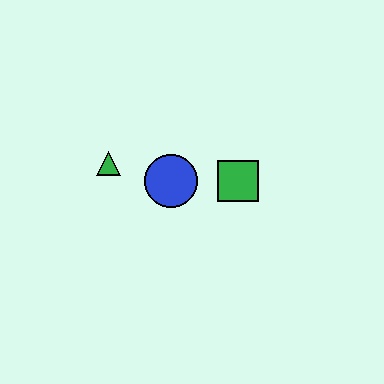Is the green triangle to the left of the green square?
Yes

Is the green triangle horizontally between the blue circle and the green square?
No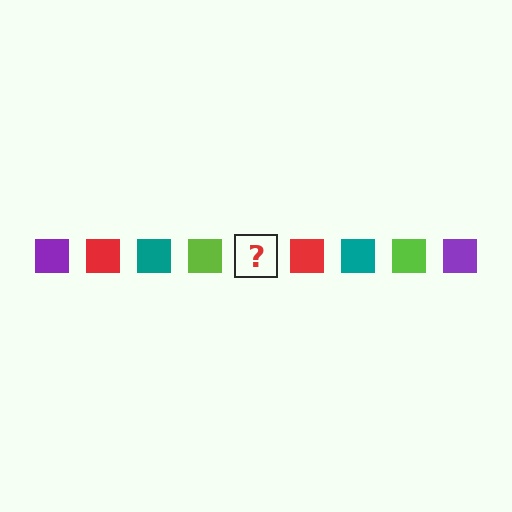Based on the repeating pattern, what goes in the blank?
The blank should be a purple square.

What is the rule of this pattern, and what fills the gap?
The rule is that the pattern cycles through purple, red, teal, lime squares. The gap should be filled with a purple square.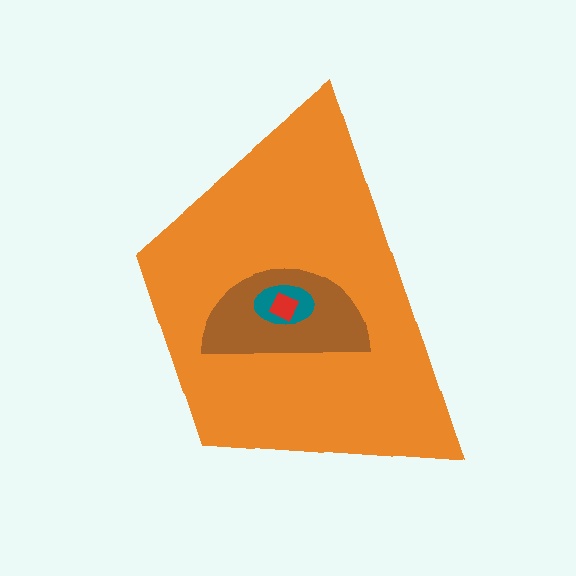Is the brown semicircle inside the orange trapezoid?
Yes.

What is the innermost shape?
The red diamond.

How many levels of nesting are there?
4.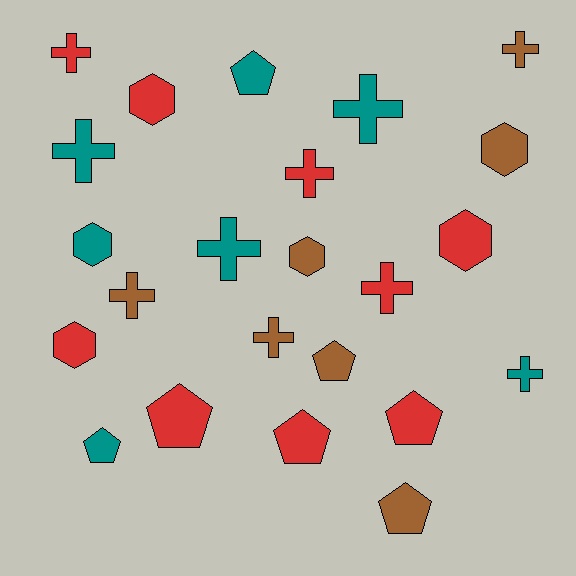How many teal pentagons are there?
There are 2 teal pentagons.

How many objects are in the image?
There are 23 objects.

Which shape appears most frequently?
Cross, with 10 objects.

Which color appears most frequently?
Red, with 9 objects.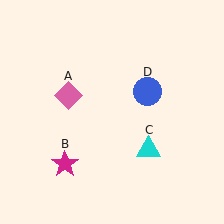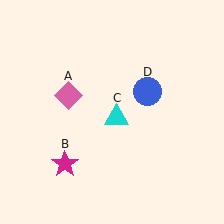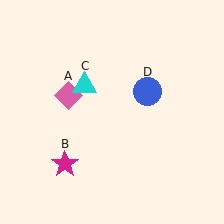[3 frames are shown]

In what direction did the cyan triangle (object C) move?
The cyan triangle (object C) moved up and to the left.